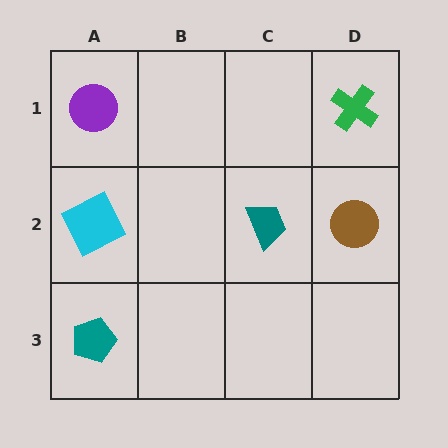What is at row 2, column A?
A cyan square.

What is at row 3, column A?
A teal pentagon.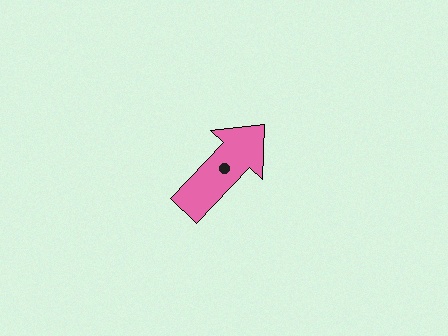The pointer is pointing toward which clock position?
Roughly 1 o'clock.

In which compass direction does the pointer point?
Northeast.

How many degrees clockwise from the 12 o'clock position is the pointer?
Approximately 43 degrees.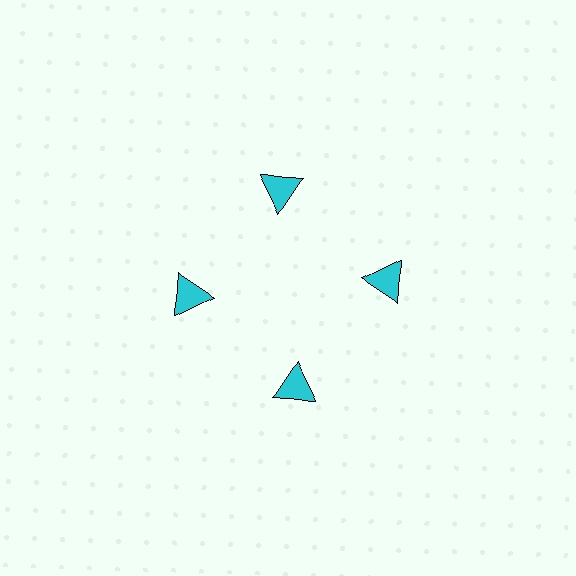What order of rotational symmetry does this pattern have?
This pattern has 4-fold rotational symmetry.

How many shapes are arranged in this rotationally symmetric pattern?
There are 4 shapes, arranged in 4 groups of 1.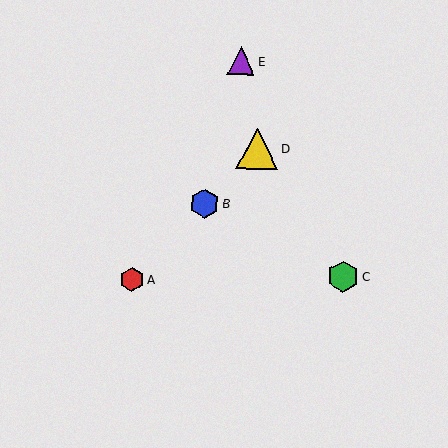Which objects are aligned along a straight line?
Objects A, B, D are aligned along a straight line.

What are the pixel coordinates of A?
Object A is at (132, 279).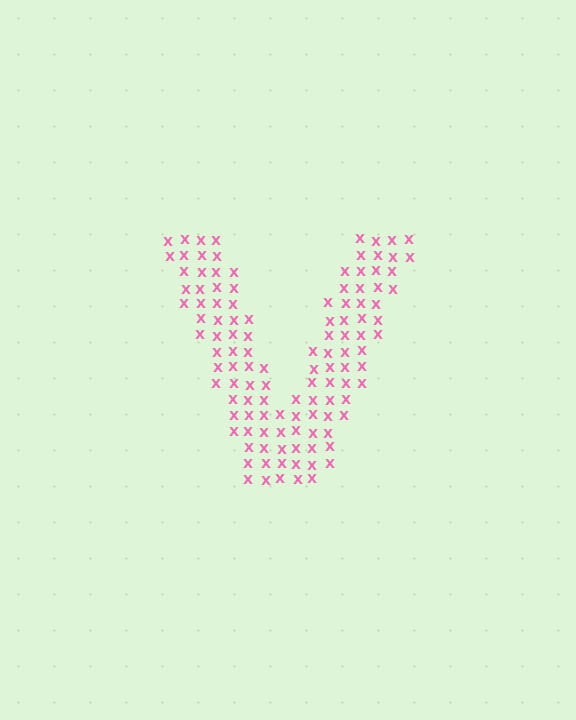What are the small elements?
The small elements are letter X's.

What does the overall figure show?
The overall figure shows the letter V.